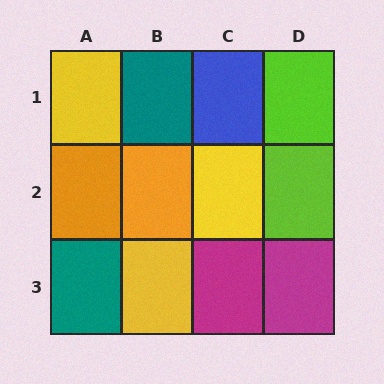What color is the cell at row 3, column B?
Yellow.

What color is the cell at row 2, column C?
Yellow.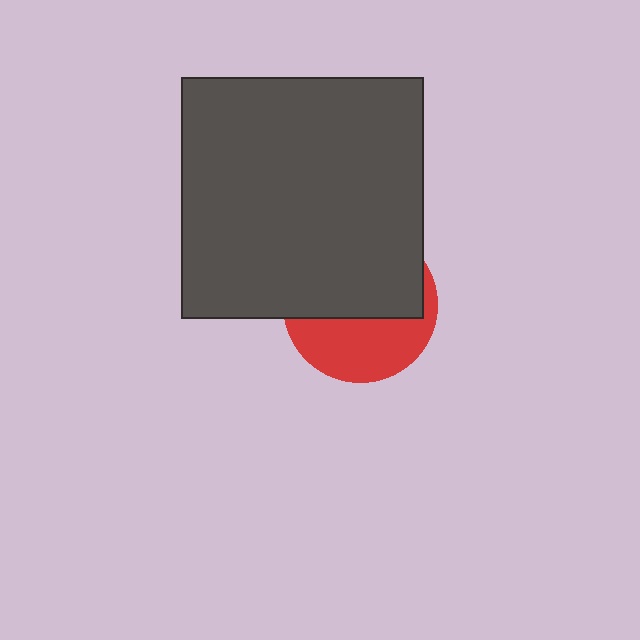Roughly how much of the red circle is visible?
A small part of it is visible (roughly 42%).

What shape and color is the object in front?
The object in front is a dark gray square.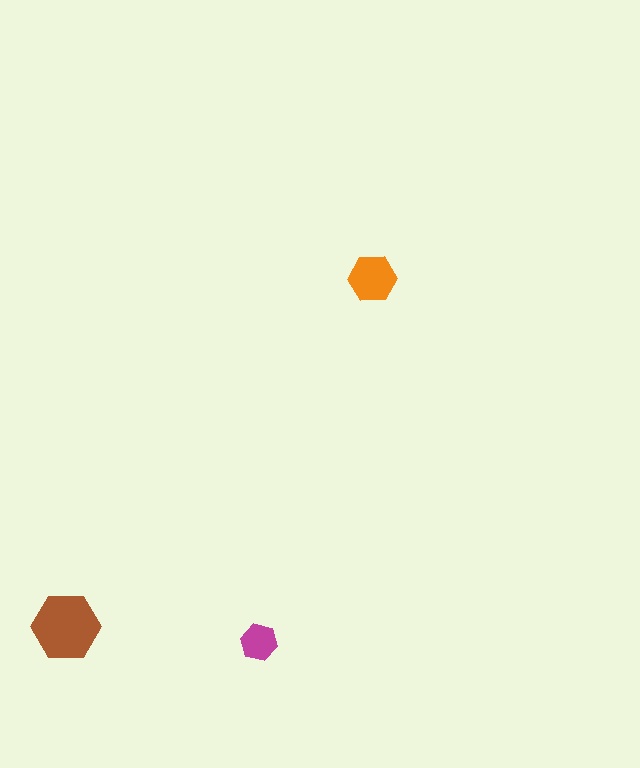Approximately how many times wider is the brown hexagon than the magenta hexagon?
About 2 times wider.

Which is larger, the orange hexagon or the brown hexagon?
The brown one.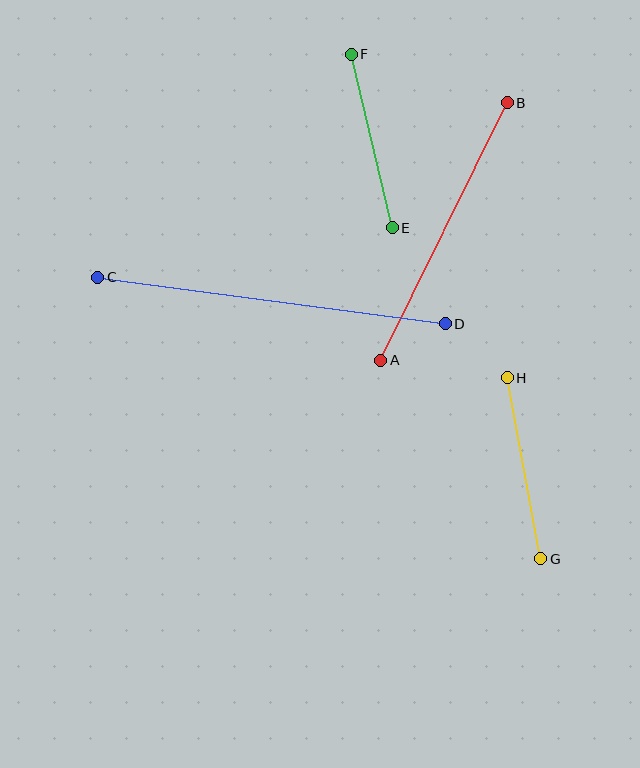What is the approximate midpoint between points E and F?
The midpoint is at approximately (372, 141) pixels.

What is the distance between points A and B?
The distance is approximately 287 pixels.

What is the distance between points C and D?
The distance is approximately 351 pixels.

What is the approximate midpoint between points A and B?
The midpoint is at approximately (444, 231) pixels.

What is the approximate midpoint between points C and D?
The midpoint is at approximately (272, 301) pixels.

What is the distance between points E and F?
The distance is approximately 178 pixels.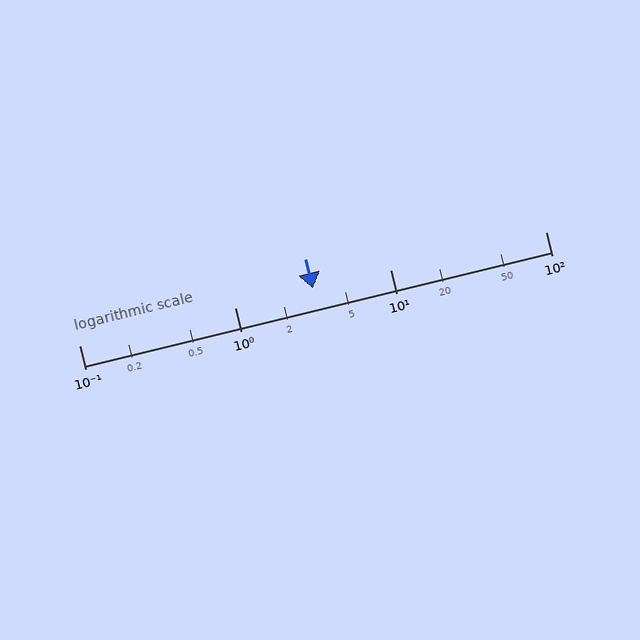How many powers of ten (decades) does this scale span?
The scale spans 3 decades, from 0.1 to 100.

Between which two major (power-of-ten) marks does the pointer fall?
The pointer is between 1 and 10.